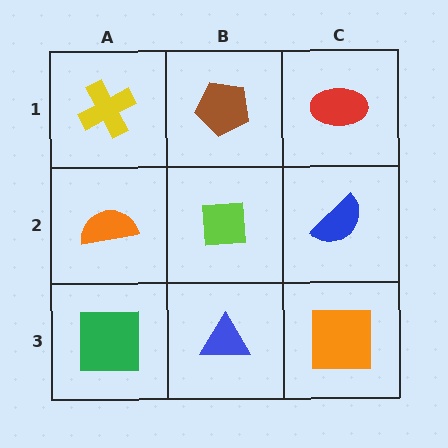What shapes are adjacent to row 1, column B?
A lime square (row 2, column B), a yellow cross (row 1, column A), a red ellipse (row 1, column C).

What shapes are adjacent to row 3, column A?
An orange semicircle (row 2, column A), a blue triangle (row 3, column B).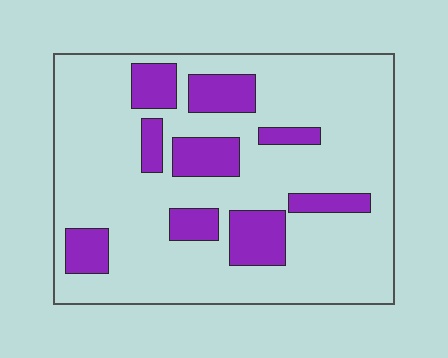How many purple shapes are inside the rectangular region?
9.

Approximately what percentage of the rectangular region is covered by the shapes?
Approximately 20%.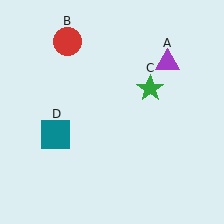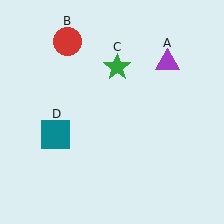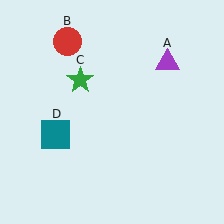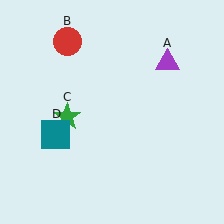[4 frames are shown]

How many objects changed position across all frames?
1 object changed position: green star (object C).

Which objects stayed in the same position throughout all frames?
Purple triangle (object A) and red circle (object B) and teal square (object D) remained stationary.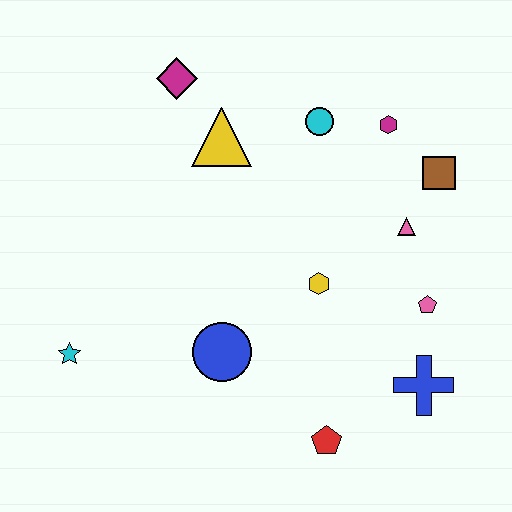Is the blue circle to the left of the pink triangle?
Yes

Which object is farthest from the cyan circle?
The cyan star is farthest from the cyan circle.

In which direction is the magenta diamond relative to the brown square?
The magenta diamond is to the left of the brown square.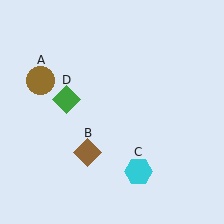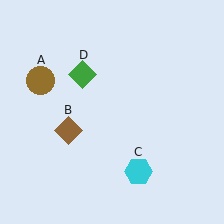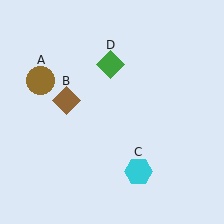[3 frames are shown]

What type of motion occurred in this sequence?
The brown diamond (object B), green diamond (object D) rotated clockwise around the center of the scene.